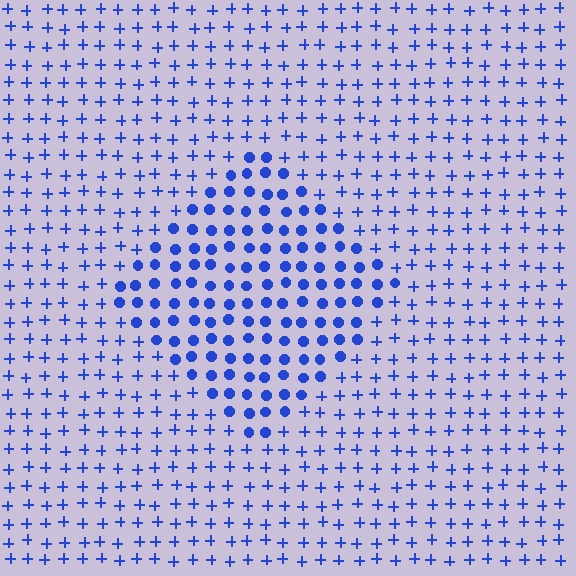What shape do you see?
I see a diamond.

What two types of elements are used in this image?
The image uses circles inside the diamond region and plus signs outside it.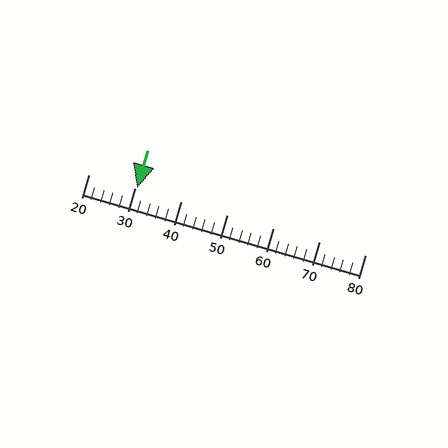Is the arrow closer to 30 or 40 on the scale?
The arrow is closer to 30.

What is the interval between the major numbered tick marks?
The major tick marks are spaced 10 units apart.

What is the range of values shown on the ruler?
The ruler shows values from 20 to 80.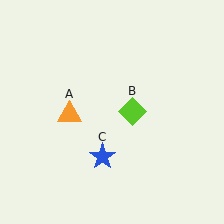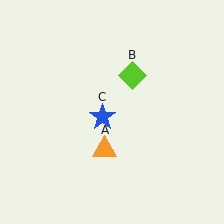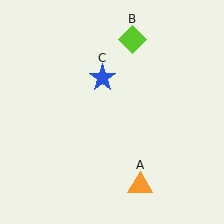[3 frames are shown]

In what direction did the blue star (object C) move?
The blue star (object C) moved up.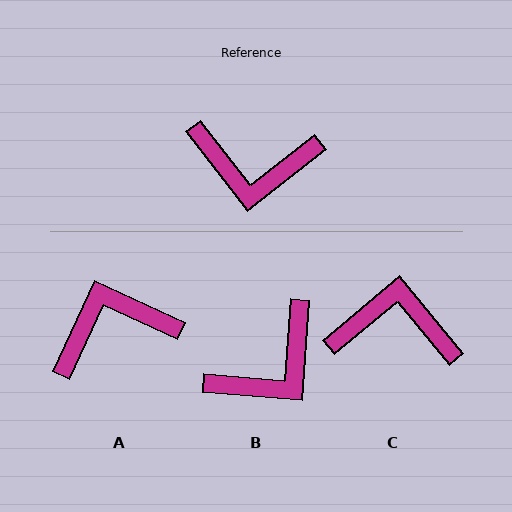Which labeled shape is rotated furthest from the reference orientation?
C, about 178 degrees away.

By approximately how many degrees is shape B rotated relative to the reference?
Approximately 48 degrees counter-clockwise.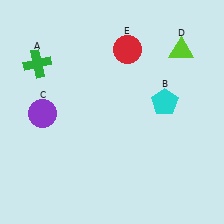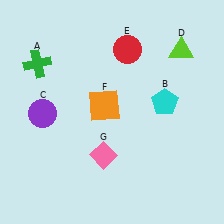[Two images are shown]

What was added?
An orange square (F), a pink diamond (G) were added in Image 2.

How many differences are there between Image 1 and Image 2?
There are 2 differences between the two images.